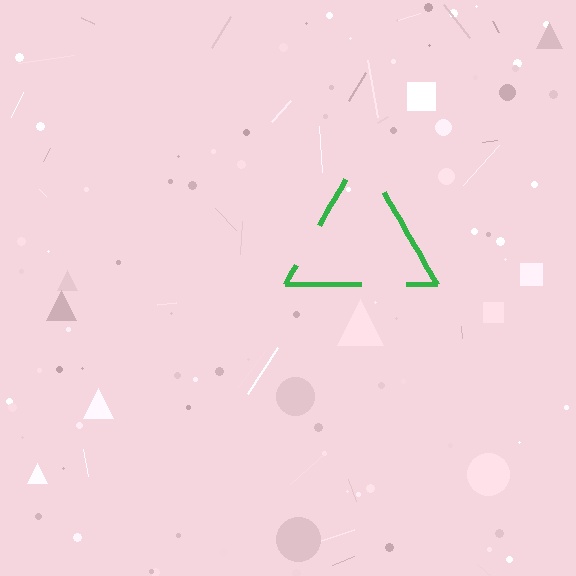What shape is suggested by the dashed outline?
The dashed outline suggests a triangle.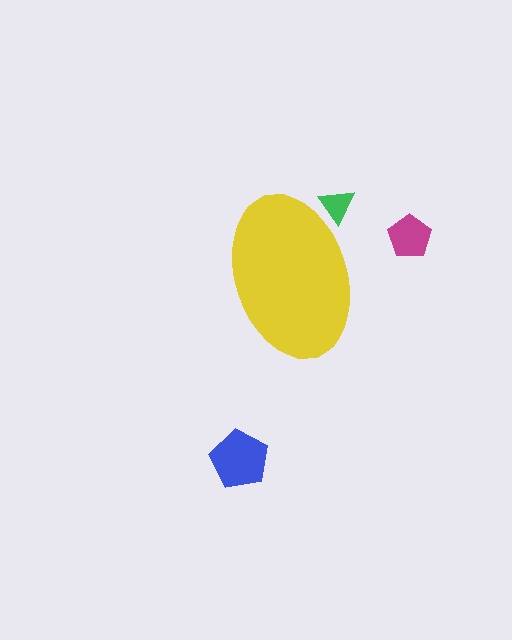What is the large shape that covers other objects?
A yellow ellipse.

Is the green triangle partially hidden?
Yes, the green triangle is partially hidden behind the yellow ellipse.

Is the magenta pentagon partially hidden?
No, the magenta pentagon is fully visible.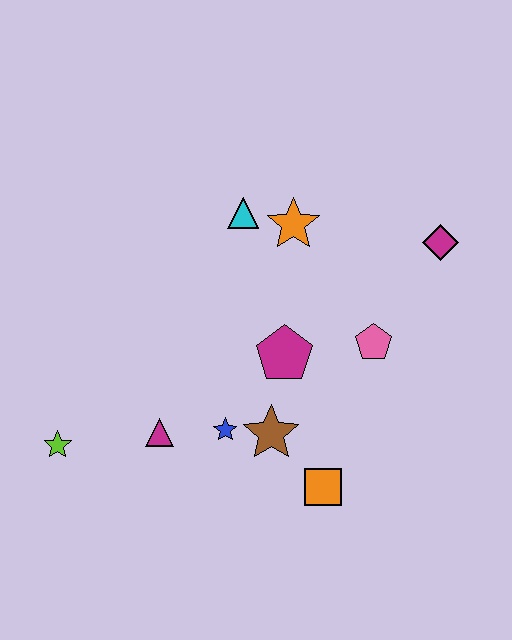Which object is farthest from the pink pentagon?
The lime star is farthest from the pink pentagon.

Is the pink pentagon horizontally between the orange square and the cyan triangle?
No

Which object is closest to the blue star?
The brown star is closest to the blue star.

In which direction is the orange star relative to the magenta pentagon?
The orange star is above the magenta pentagon.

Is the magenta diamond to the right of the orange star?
Yes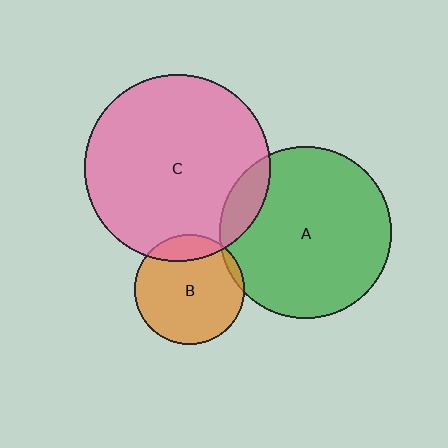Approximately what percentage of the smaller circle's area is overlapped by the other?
Approximately 10%.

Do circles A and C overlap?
Yes.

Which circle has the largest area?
Circle C (pink).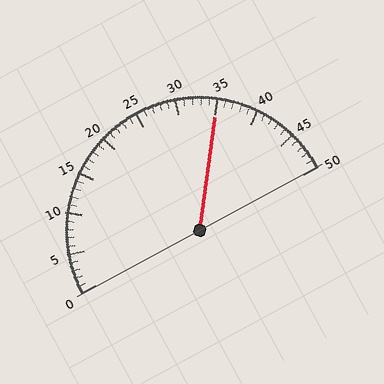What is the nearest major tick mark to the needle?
The nearest major tick mark is 35.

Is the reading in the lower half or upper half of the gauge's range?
The reading is in the upper half of the range (0 to 50).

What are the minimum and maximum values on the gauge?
The gauge ranges from 0 to 50.